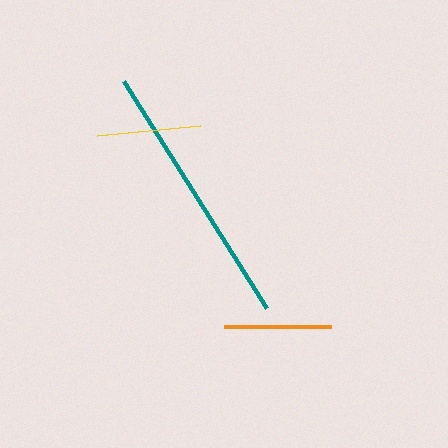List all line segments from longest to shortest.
From longest to shortest: teal, orange, yellow.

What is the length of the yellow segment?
The yellow segment is approximately 103 pixels long.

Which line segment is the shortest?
The yellow line is the shortest at approximately 103 pixels.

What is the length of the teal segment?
The teal segment is approximately 269 pixels long.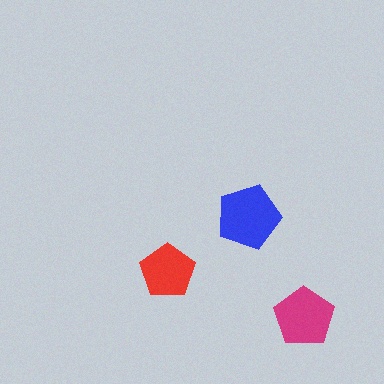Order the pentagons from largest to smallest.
the blue one, the magenta one, the red one.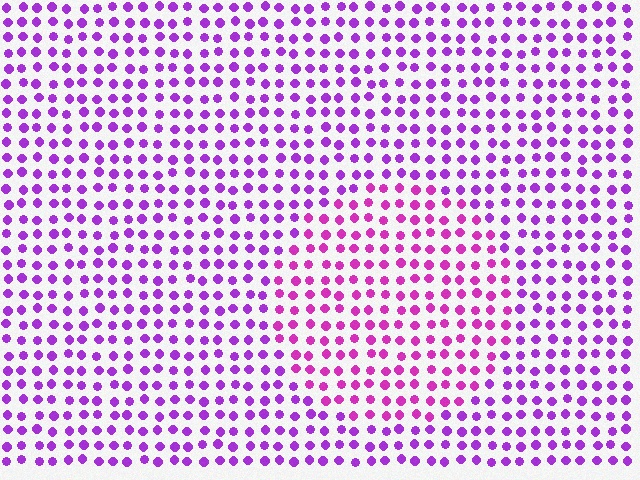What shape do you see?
I see a circle.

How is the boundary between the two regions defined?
The boundary is defined purely by a slight shift in hue (about 27 degrees). Spacing, size, and orientation are identical on both sides.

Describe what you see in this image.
The image is filled with small purple elements in a uniform arrangement. A circle-shaped region is visible where the elements are tinted to a slightly different hue, forming a subtle color boundary.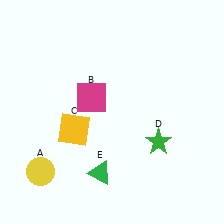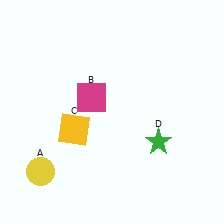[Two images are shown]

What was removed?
The green triangle (E) was removed in Image 2.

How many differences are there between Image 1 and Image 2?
There is 1 difference between the two images.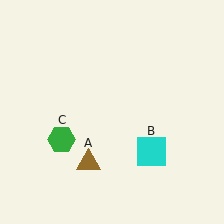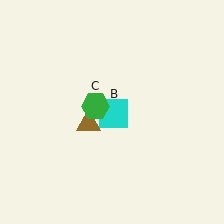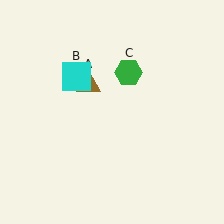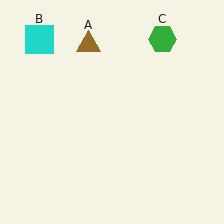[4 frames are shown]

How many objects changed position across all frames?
3 objects changed position: brown triangle (object A), cyan square (object B), green hexagon (object C).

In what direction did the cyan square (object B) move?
The cyan square (object B) moved up and to the left.